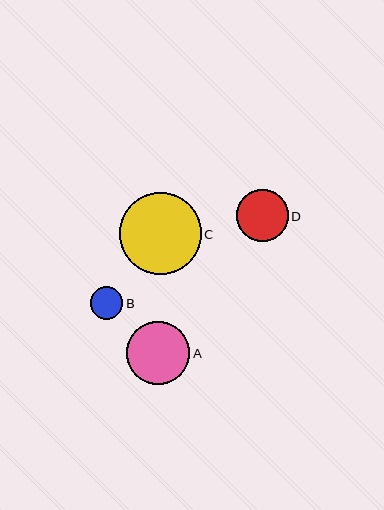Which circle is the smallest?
Circle B is the smallest with a size of approximately 32 pixels.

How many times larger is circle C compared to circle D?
Circle C is approximately 1.6 times the size of circle D.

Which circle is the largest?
Circle C is the largest with a size of approximately 82 pixels.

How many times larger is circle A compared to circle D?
Circle A is approximately 1.2 times the size of circle D.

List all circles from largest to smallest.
From largest to smallest: C, A, D, B.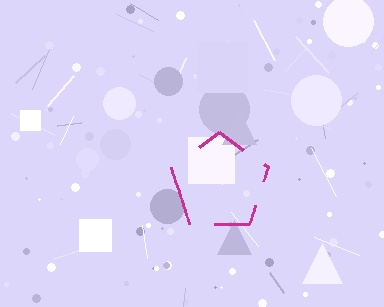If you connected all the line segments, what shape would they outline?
They would outline a pentagon.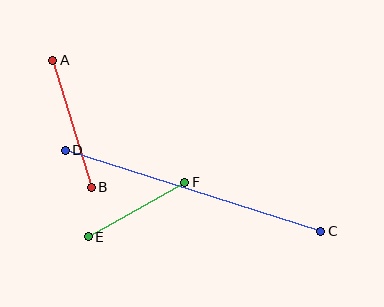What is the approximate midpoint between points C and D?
The midpoint is at approximately (193, 191) pixels.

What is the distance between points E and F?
The distance is approximately 111 pixels.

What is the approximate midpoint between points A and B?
The midpoint is at approximately (72, 124) pixels.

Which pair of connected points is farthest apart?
Points C and D are farthest apart.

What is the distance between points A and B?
The distance is approximately 133 pixels.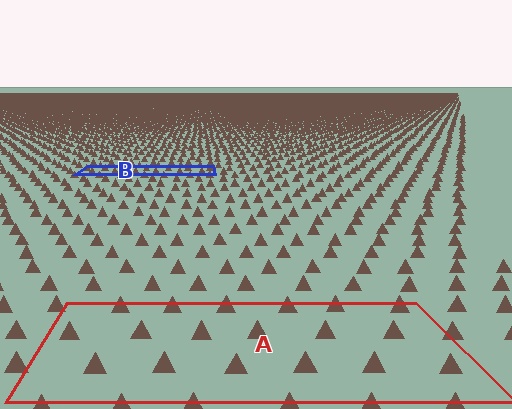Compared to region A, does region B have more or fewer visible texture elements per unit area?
Region B has more texture elements per unit area — they are packed more densely because it is farther away.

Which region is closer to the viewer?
Region A is closer. The texture elements there are larger and more spread out.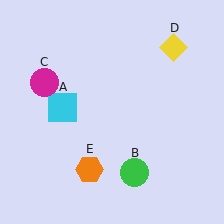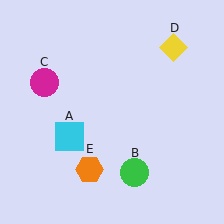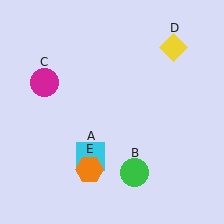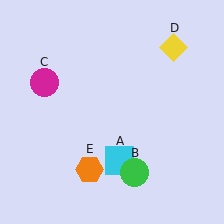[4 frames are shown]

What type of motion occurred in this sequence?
The cyan square (object A) rotated counterclockwise around the center of the scene.